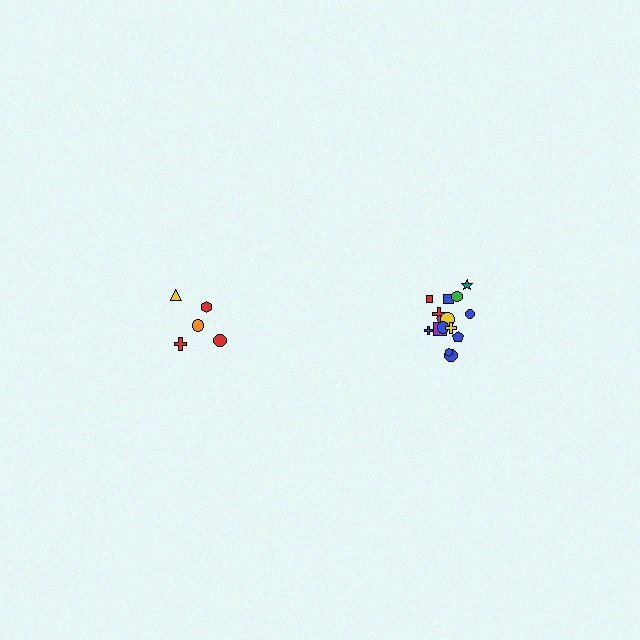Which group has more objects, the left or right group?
The right group.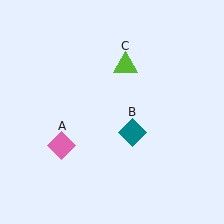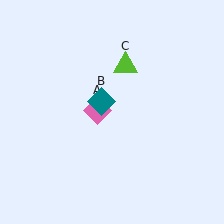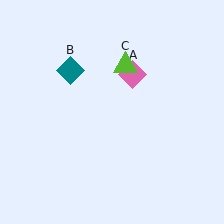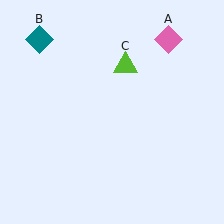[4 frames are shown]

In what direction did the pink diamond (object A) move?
The pink diamond (object A) moved up and to the right.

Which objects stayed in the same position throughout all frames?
Lime triangle (object C) remained stationary.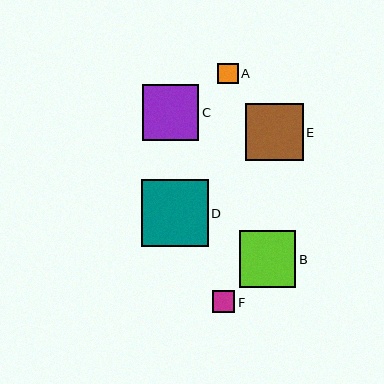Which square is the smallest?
Square A is the smallest with a size of approximately 21 pixels.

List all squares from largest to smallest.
From largest to smallest: D, E, B, C, F, A.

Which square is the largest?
Square D is the largest with a size of approximately 67 pixels.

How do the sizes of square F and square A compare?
Square F and square A are approximately the same size.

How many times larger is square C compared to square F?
Square C is approximately 2.6 times the size of square F.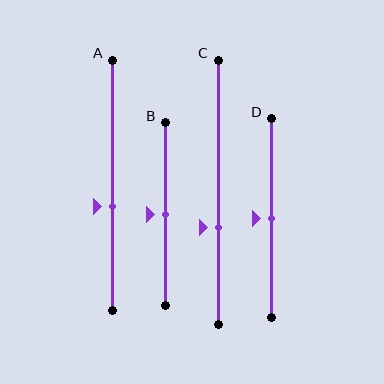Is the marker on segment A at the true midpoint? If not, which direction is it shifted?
No, the marker on segment A is shifted downward by about 9% of the segment length.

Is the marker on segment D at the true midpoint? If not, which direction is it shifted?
Yes, the marker on segment D is at the true midpoint.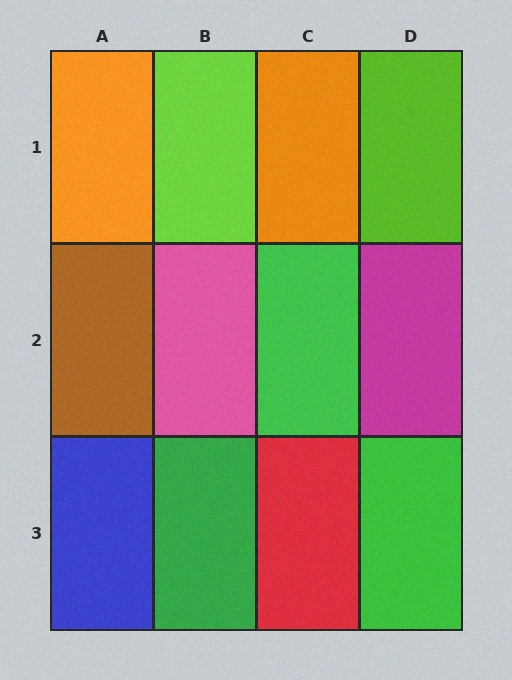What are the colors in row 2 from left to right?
Brown, pink, green, magenta.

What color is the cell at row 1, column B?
Lime.